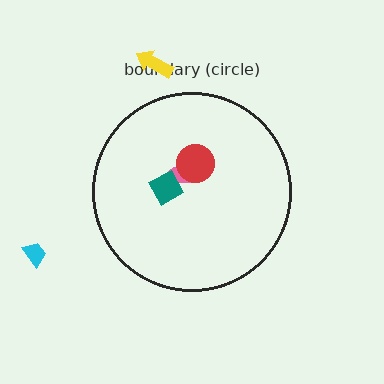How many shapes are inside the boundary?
3 inside, 2 outside.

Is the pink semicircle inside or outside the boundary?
Inside.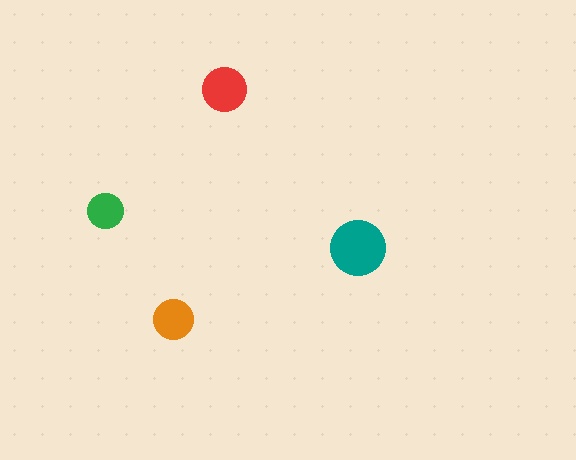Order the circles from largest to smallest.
the teal one, the red one, the orange one, the green one.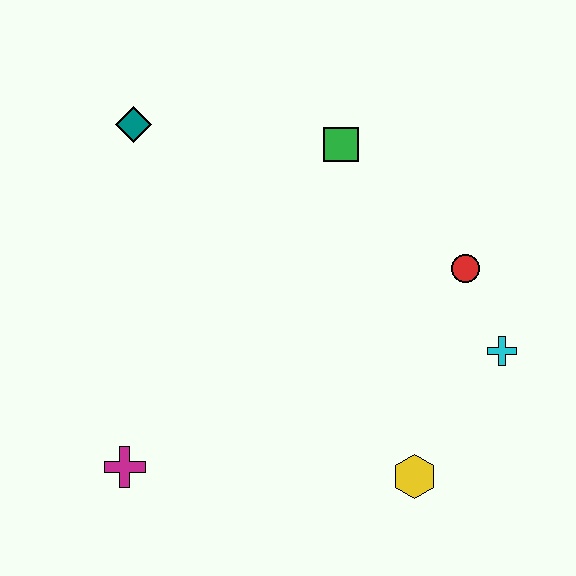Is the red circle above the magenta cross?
Yes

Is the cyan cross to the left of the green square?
No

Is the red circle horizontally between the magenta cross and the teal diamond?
No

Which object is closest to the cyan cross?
The red circle is closest to the cyan cross.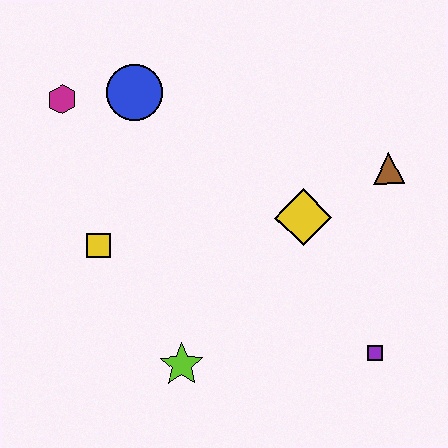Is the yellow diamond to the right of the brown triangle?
No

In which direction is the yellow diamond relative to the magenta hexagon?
The yellow diamond is to the right of the magenta hexagon.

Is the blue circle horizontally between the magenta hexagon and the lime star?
Yes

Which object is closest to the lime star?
The yellow square is closest to the lime star.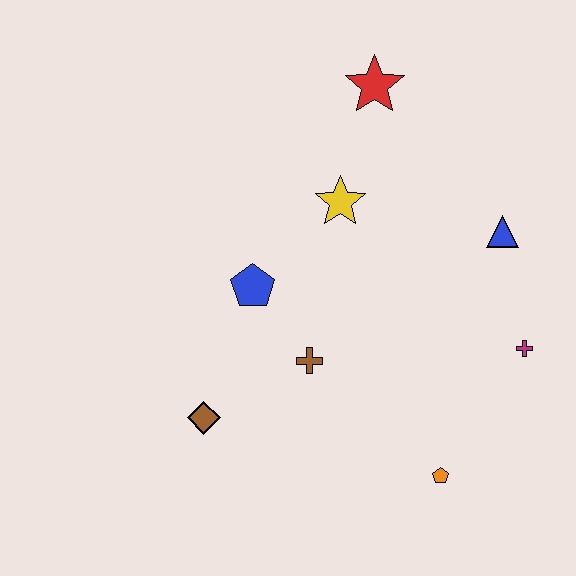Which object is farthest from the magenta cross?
The brown diamond is farthest from the magenta cross.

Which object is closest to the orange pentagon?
The magenta cross is closest to the orange pentagon.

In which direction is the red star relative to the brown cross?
The red star is above the brown cross.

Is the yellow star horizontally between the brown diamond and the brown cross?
No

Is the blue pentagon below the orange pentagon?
No